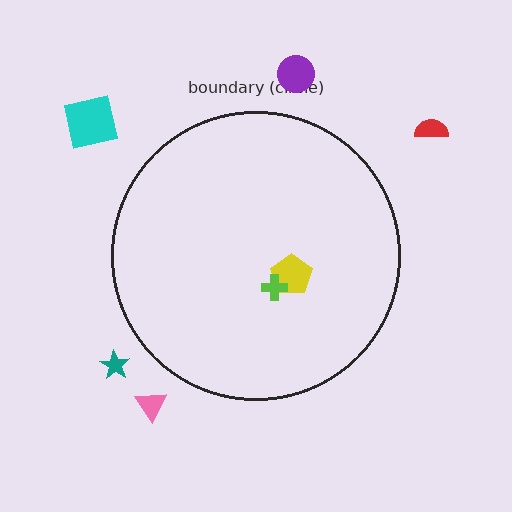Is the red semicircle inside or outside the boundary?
Outside.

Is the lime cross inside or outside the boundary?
Inside.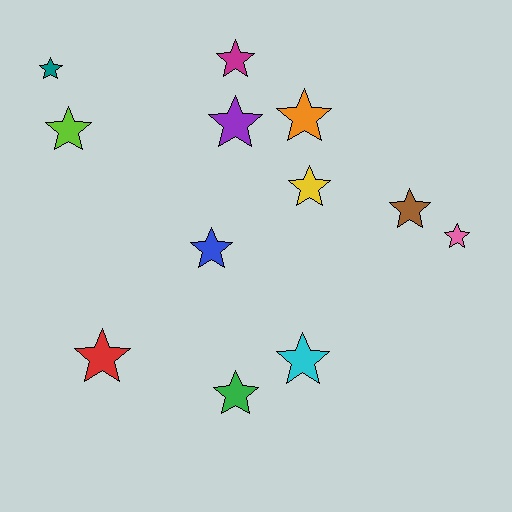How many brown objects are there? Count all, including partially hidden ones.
There is 1 brown object.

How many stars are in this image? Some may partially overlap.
There are 12 stars.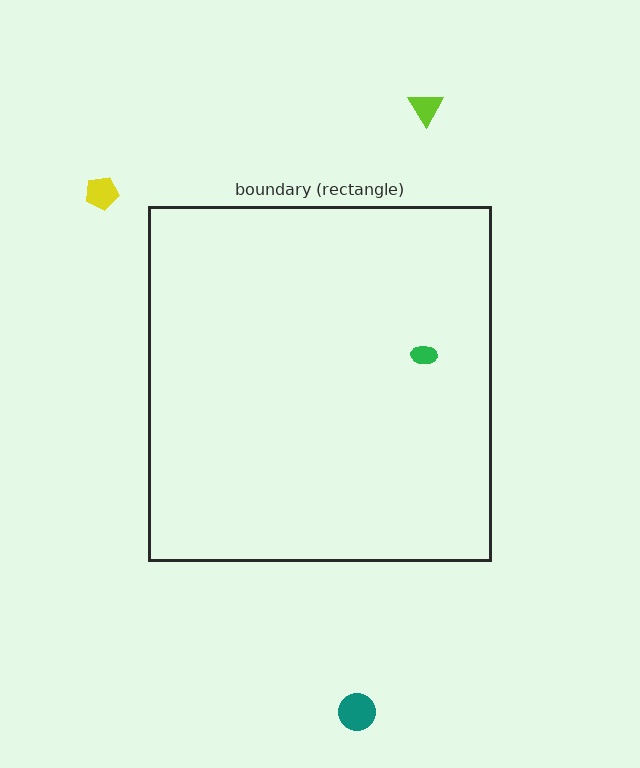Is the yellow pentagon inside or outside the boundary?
Outside.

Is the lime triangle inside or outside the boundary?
Outside.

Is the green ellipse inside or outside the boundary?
Inside.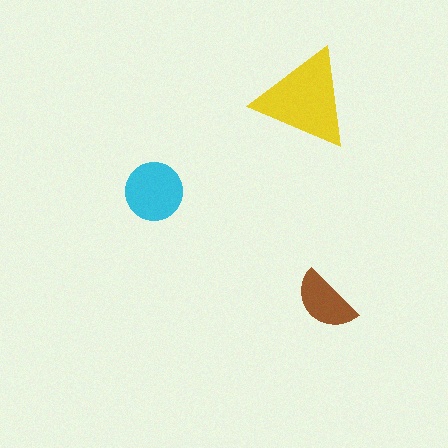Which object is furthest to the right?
The brown semicircle is rightmost.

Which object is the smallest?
The brown semicircle.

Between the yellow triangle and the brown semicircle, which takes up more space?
The yellow triangle.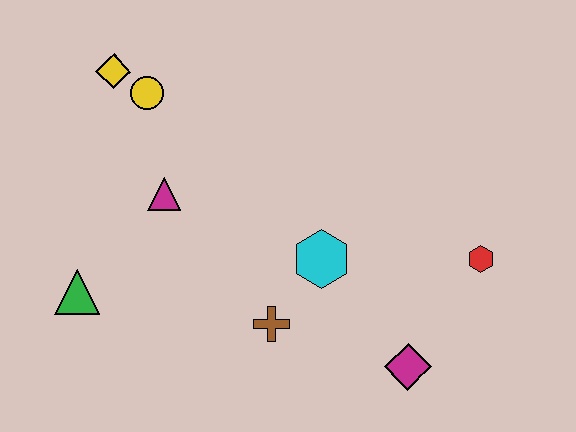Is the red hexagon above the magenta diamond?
Yes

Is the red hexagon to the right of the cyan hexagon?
Yes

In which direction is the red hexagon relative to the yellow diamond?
The red hexagon is to the right of the yellow diamond.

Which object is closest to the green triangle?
The magenta triangle is closest to the green triangle.